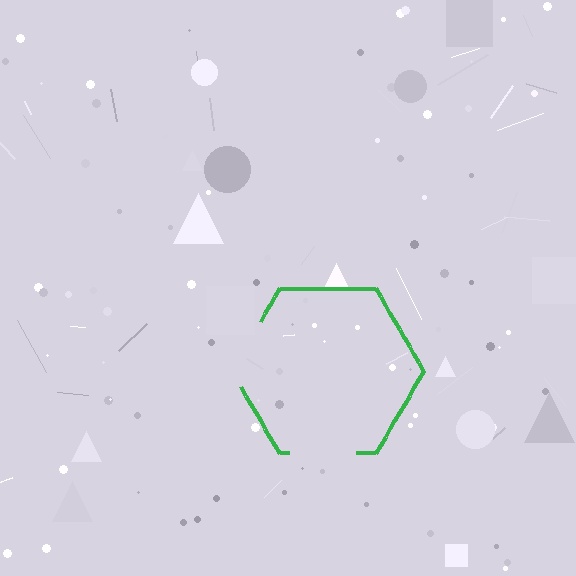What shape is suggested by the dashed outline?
The dashed outline suggests a hexagon.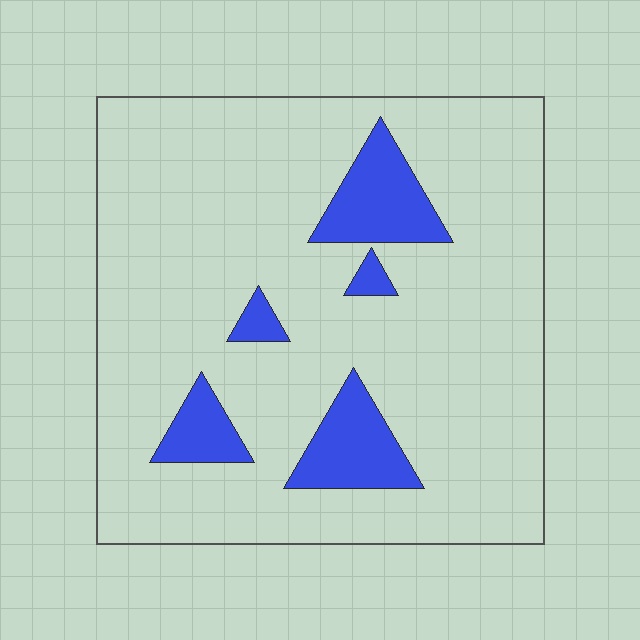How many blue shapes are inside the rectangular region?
5.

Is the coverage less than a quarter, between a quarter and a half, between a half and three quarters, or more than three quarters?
Less than a quarter.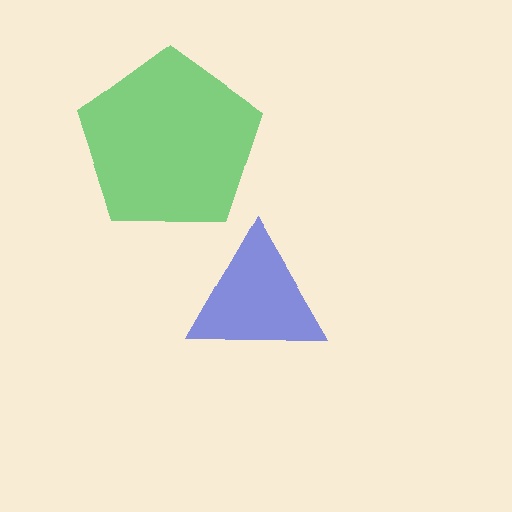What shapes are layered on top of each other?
The layered shapes are: a green pentagon, a blue triangle.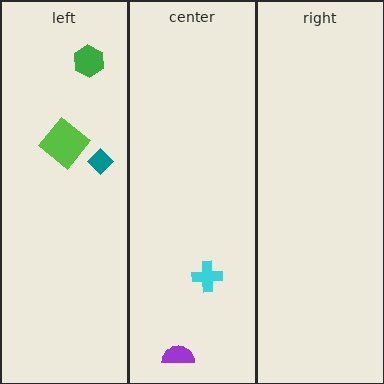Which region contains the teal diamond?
The left region.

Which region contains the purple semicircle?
The center region.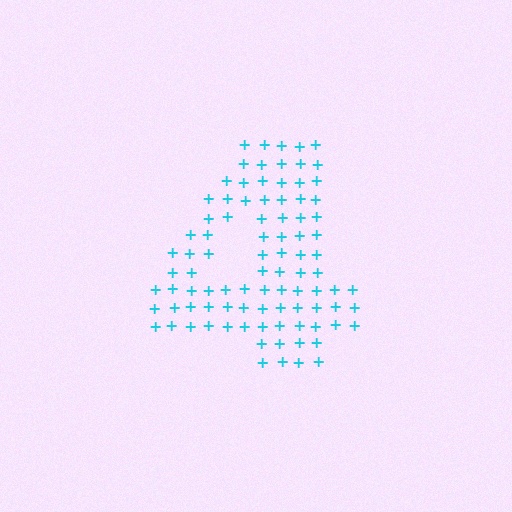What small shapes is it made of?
It is made of small plus signs.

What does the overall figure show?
The overall figure shows the digit 4.